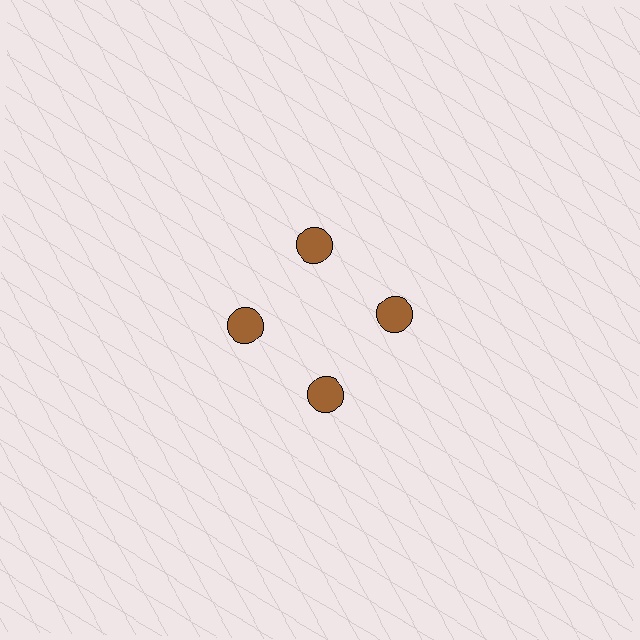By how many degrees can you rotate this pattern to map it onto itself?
The pattern maps onto itself every 90 degrees of rotation.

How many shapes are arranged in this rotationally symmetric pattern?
There are 4 shapes, arranged in 4 groups of 1.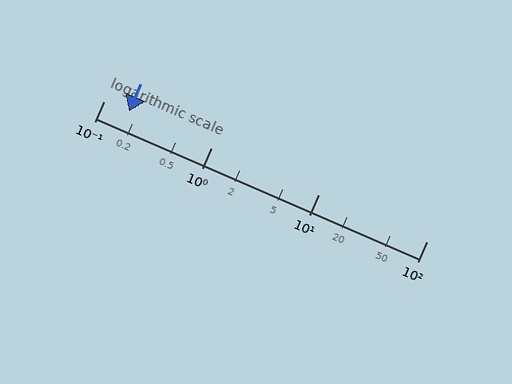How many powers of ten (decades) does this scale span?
The scale spans 3 decades, from 0.1 to 100.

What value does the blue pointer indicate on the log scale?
The pointer indicates approximately 0.17.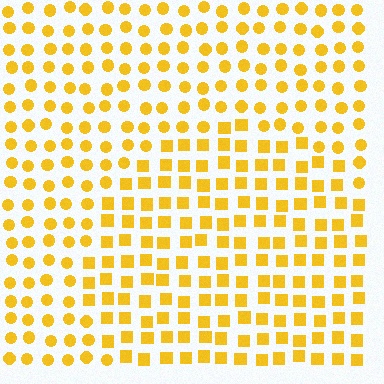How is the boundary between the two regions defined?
The boundary is defined by a change in element shape: squares inside vs. circles outside. All elements share the same color and spacing.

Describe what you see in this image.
The image is filled with small yellow elements arranged in a uniform grid. A circle-shaped region contains squares, while the surrounding area contains circles. The boundary is defined purely by the change in element shape.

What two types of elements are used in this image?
The image uses squares inside the circle region and circles outside it.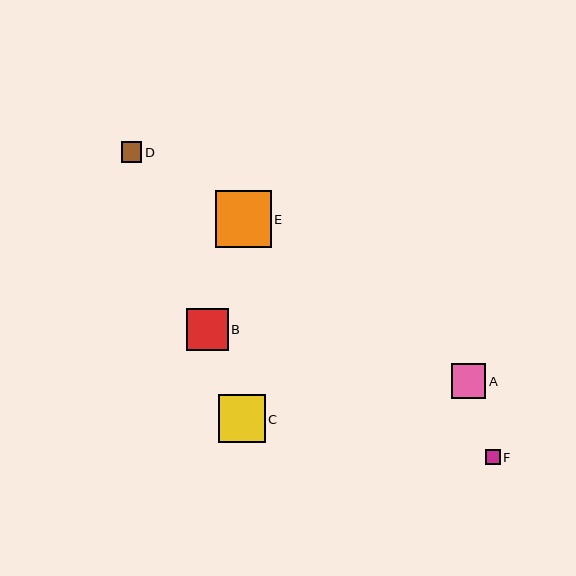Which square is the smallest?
Square F is the smallest with a size of approximately 15 pixels.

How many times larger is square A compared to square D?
Square A is approximately 1.7 times the size of square D.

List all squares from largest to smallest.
From largest to smallest: E, C, B, A, D, F.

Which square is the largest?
Square E is the largest with a size of approximately 56 pixels.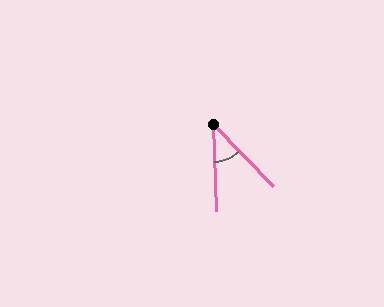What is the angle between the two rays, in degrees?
Approximately 42 degrees.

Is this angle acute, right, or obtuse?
It is acute.